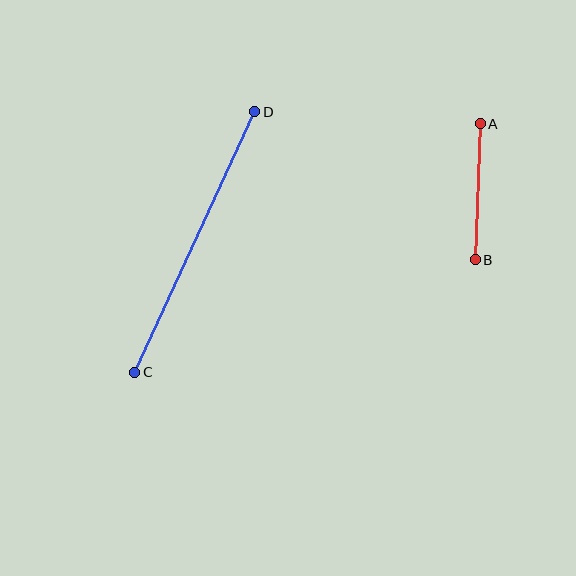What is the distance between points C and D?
The distance is approximately 287 pixels.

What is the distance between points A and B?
The distance is approximately 136 pixels.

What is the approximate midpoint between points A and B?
The midpoint is at approximately (478, 192) pixels.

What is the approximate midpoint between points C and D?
The midpoint is at approximately (195, 242) pixels.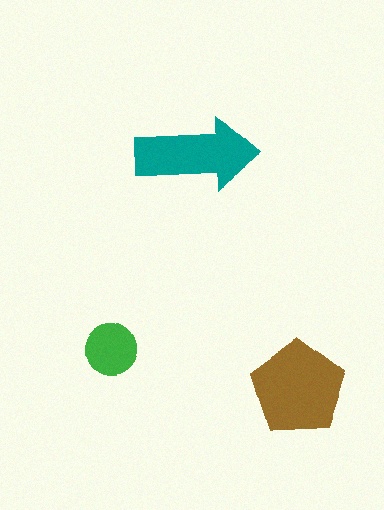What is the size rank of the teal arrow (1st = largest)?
2nd.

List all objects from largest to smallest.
The brown pentagon, the teal arrow, the green circle.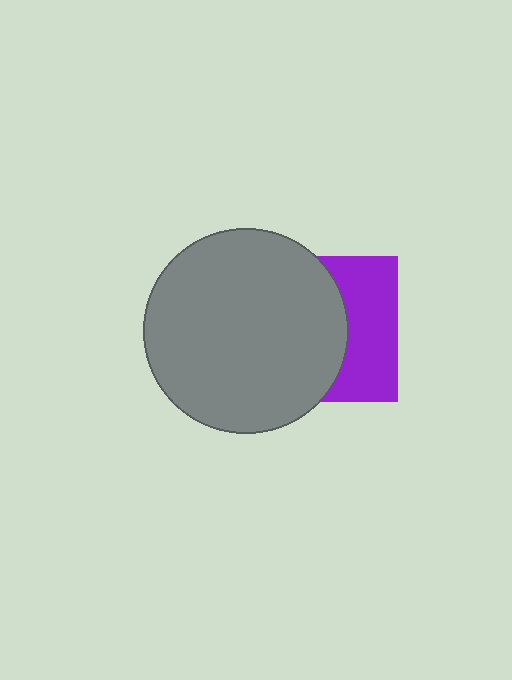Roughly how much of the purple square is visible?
A small part of it is visible (roughly 40%).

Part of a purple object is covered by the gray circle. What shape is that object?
It is a square.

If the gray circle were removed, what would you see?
You would see the complete purple square.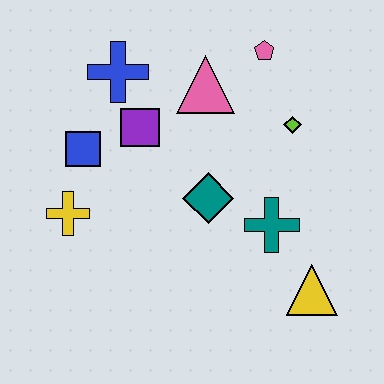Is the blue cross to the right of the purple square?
No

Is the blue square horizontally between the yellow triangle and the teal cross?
No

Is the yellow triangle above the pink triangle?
No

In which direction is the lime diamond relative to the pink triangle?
The lime diamond is to the right of the pink triangle.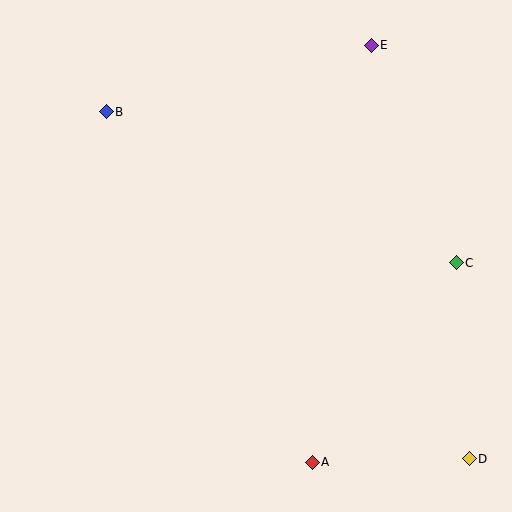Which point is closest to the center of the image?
Point C at (456, 263) is closest to the center.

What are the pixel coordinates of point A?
Point A is at (312, 462).